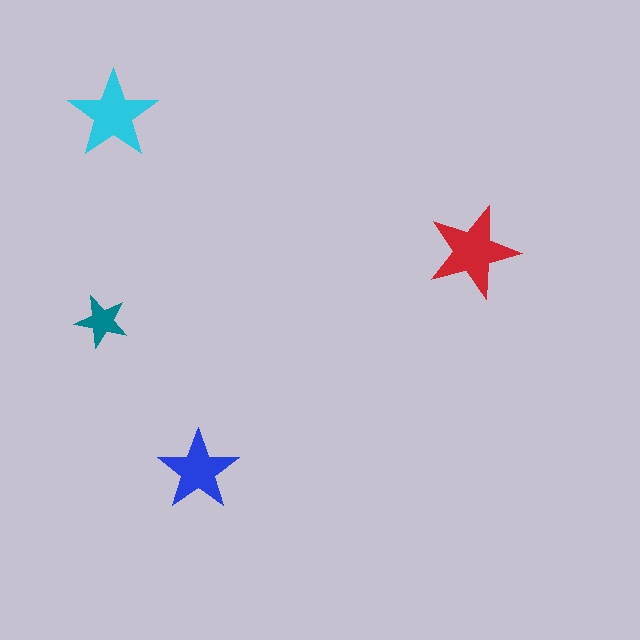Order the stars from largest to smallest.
the red one, the cyan one, the blue one, the teal one.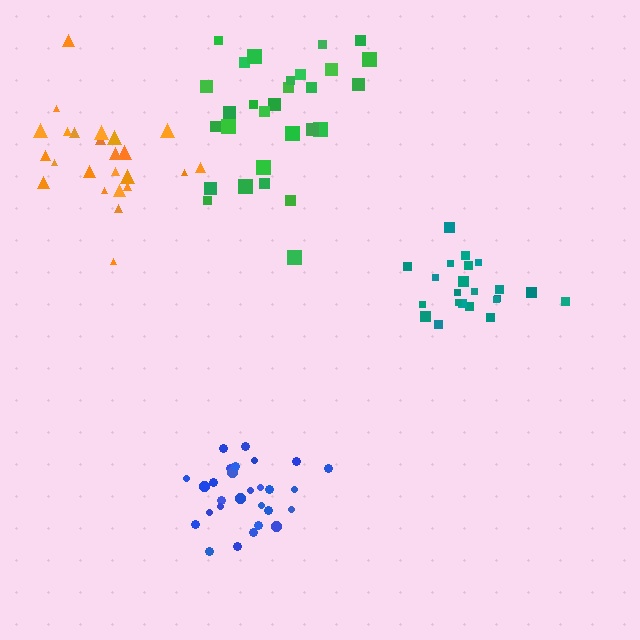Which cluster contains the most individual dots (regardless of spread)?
Green (30).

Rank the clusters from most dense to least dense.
teal, blue, orange, green.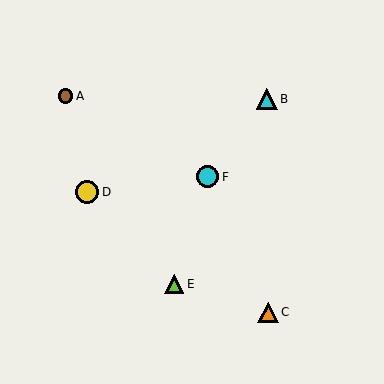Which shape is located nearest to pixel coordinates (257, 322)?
The orange triangle (labeled C) at (268, 312) is nearest to that location.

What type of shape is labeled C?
Shape C is an orange triangle.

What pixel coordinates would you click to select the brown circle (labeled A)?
Click at (66, 96) to select the brown circle A.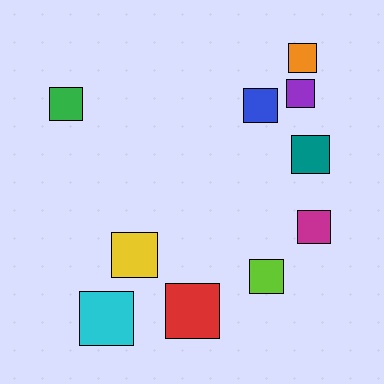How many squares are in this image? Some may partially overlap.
There are 10 squares.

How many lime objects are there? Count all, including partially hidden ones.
There is 1 lime object.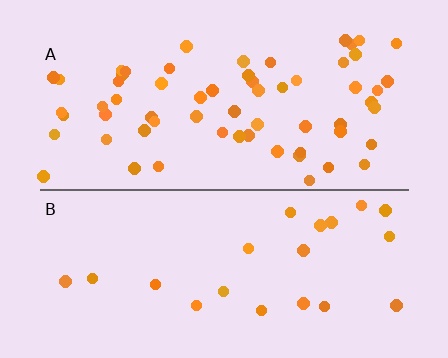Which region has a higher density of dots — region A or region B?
A (the top).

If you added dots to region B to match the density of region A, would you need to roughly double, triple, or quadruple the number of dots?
Approximately triple.